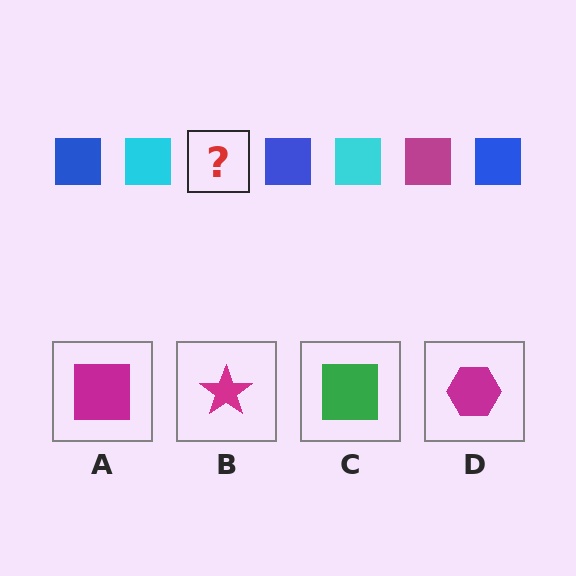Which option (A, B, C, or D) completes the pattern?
A.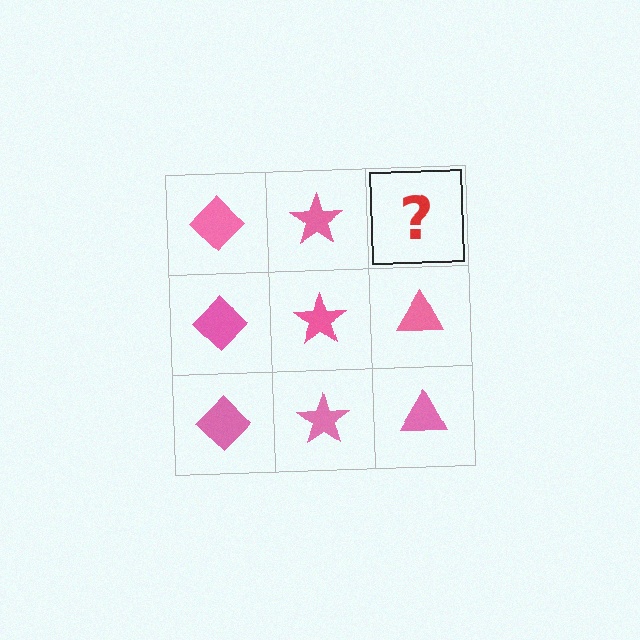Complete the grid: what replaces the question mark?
The question mark should be replaced with a pink triangle.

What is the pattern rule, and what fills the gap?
The rule is that each column has a consistent shape. The gap should be filled with a pink triangle.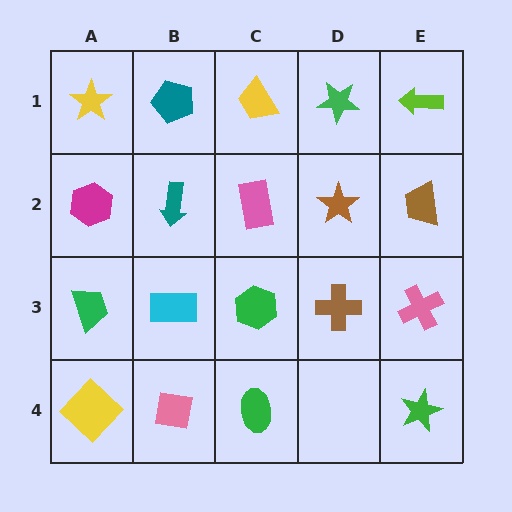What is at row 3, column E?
A pink cross.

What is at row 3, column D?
A brown cross.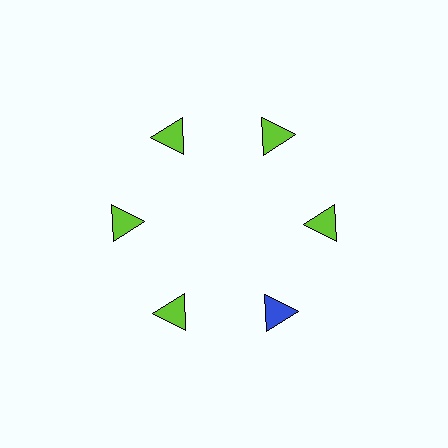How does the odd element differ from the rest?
It has a different color: blue instead of lime.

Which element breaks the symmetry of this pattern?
The blue triangle at roughly the 5 o'clock position breaks the symmetry. All other shapes are lime triangles.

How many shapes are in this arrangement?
There are 6 shapes arranged in a ring pattern.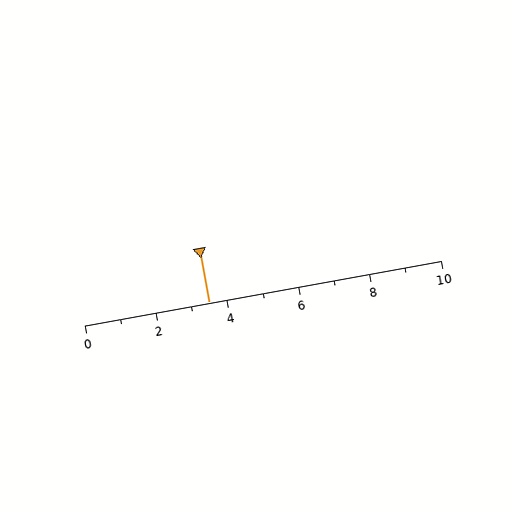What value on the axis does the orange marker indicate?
The marker indicates approximately 3.5.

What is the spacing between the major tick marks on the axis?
The major ticks are spaced 2 apart.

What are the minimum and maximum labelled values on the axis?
The axis runs from 0 to 10.